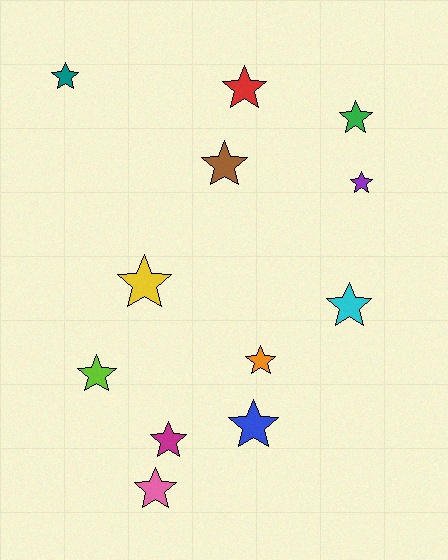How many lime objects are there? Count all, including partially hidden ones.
There is 1 lime object.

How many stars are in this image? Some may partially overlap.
There are 12 stars.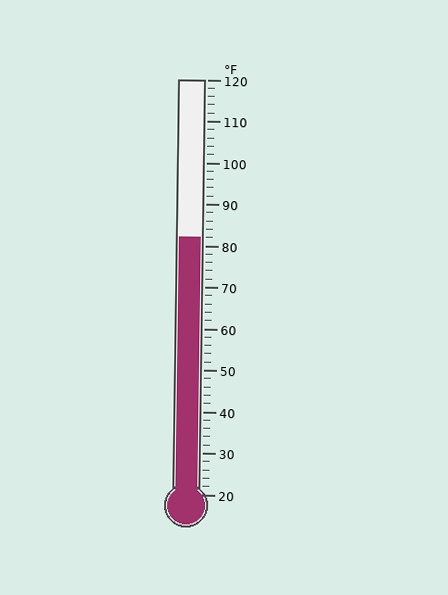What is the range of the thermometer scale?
The thermometer scale ranges from 20°F to 120°F.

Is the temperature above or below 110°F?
The temperature is below 110°F.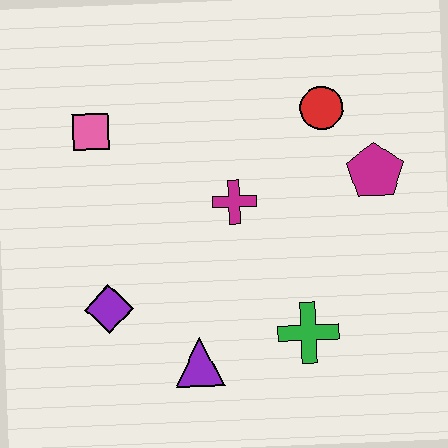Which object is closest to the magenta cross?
The red circle is closest to the magenta cross.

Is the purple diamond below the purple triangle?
No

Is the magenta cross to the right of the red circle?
No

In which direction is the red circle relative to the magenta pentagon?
The red circle is above the magenta pentagon.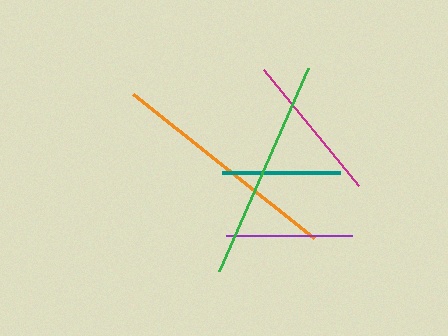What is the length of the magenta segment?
The magenta segment is approximately 149 pixels long.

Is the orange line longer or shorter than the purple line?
The orange line is longer than the purple line.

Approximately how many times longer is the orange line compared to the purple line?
The orange line is approximately 1.8 times the length of the purple line.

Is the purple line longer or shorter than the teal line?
The purple line is longer than the teal line.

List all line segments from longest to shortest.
From longest to shortest: orange, green, magenta, purple, teal.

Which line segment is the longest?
The orange line is the longest at approximately 231 pixels.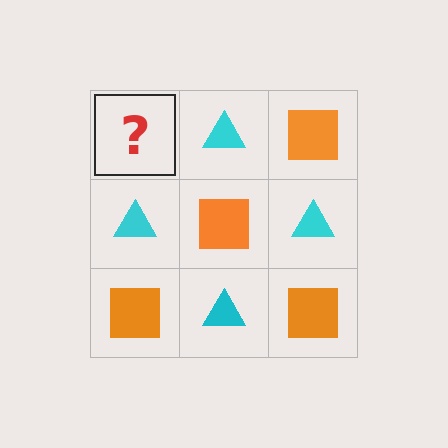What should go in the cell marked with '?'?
The missing cell should contain an orange square.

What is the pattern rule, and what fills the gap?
The rule is that it alternates orange square and cyan triangle in a checkerboard pattern. The gap should be filled with an orange square.